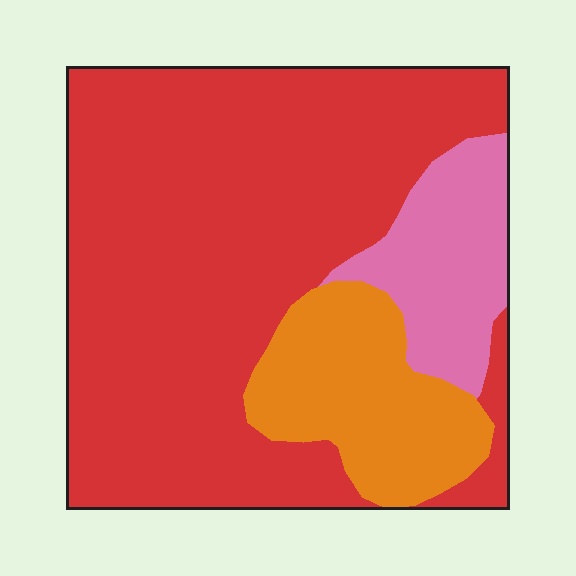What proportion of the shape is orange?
Orange takes up about one sixth (1/6) of the shape.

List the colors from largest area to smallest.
From largest to smallest: red, orange, pink.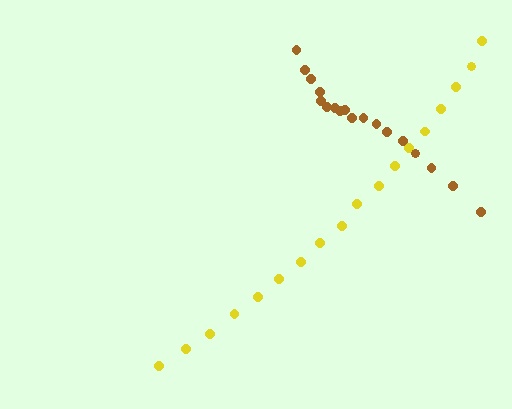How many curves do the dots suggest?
There are 2 distinct paths.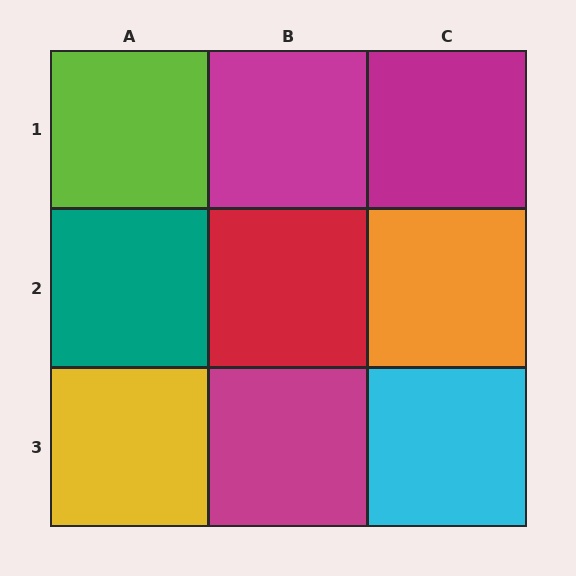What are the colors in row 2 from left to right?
Teal, red, orange.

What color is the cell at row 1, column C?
Magenta.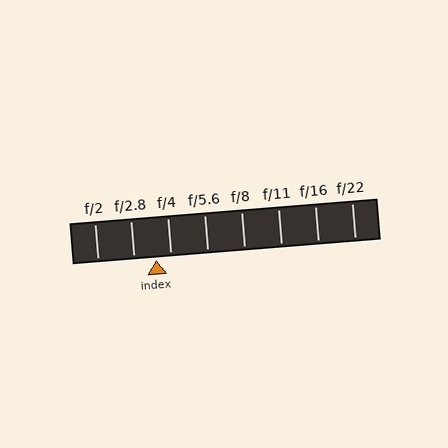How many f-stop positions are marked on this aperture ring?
There are 8 f-stop positions marked.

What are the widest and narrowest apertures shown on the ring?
The widest aperture shown is f/2 and the narrowest is f/22.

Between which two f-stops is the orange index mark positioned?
The index mark is between f/2.8 and f/4.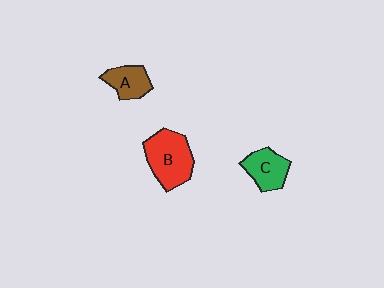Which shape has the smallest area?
Shape A (brown).